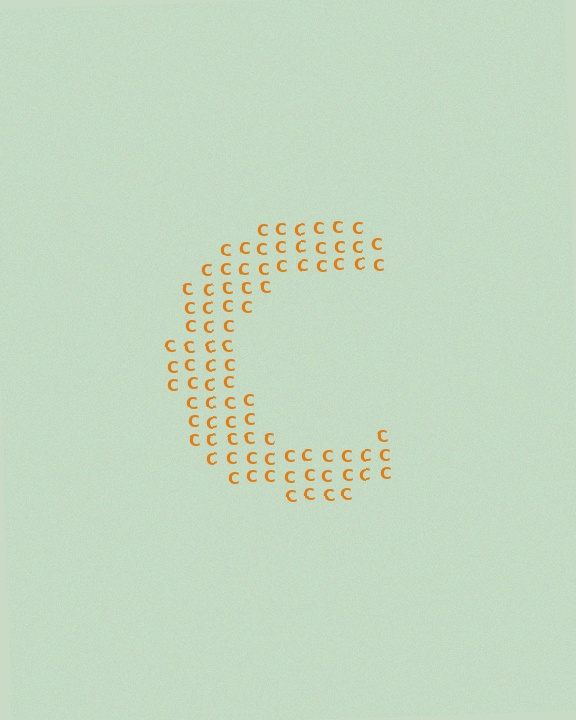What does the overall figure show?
The overall figure shows the letter C.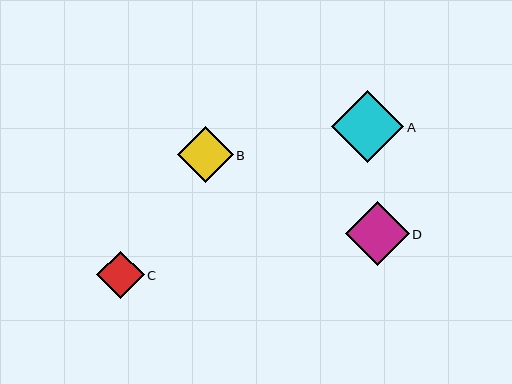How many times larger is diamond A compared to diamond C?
Diamond A is approximately 1.5 times the size of diamond C.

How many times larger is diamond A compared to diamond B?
Diamond A is approximately 1.3 times the size of diamond B.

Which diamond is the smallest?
Diamond C is the smallest with a size of approximately 47 pixels.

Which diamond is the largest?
Diamond A is the largest with a size of approximately 73 pixels.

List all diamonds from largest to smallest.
From largest to smallest: A, D, B, C.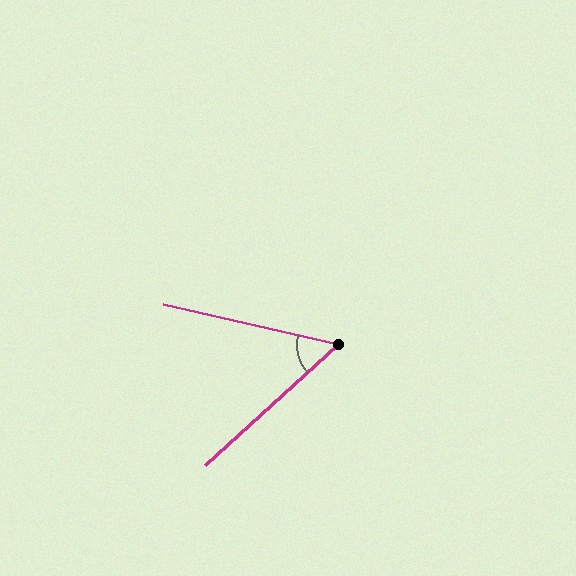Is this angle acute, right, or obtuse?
It is acute.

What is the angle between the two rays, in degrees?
Approximately 55 degrees.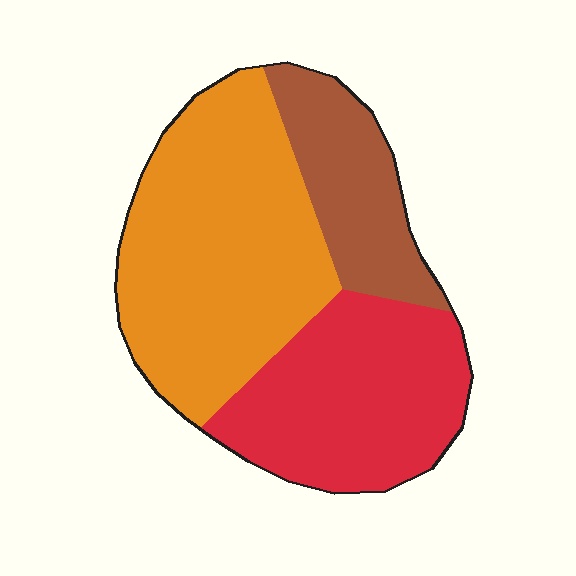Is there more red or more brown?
Red.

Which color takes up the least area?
Brown, at roughly 20%.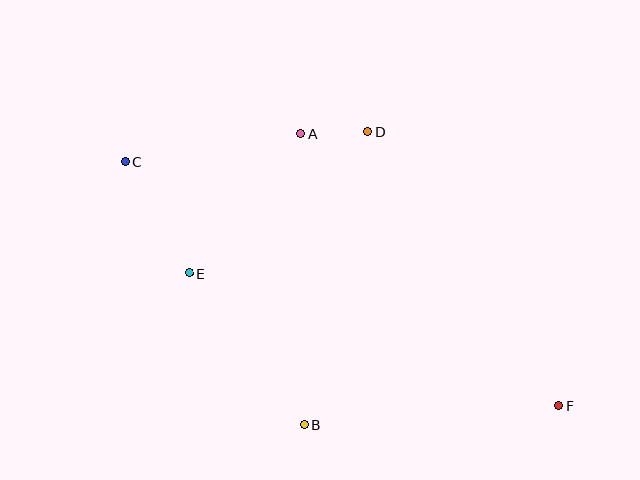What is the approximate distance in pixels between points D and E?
The distance between D and E is approximately 228 pixels.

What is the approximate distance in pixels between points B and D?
The distance between B and D is approximately 300 pixels.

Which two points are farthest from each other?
Points C and F are farthest from each other.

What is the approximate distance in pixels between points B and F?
The distance between B and F is approximately 256 pixels.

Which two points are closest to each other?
Points A and D are closest to each other.